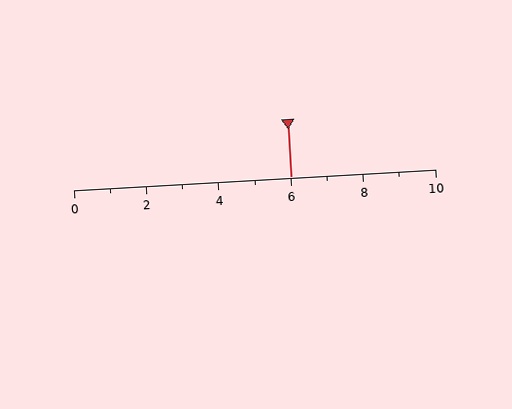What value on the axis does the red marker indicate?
The marker indicates approximately 6.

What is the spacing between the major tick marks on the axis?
The major ticks are spaced 2 apart.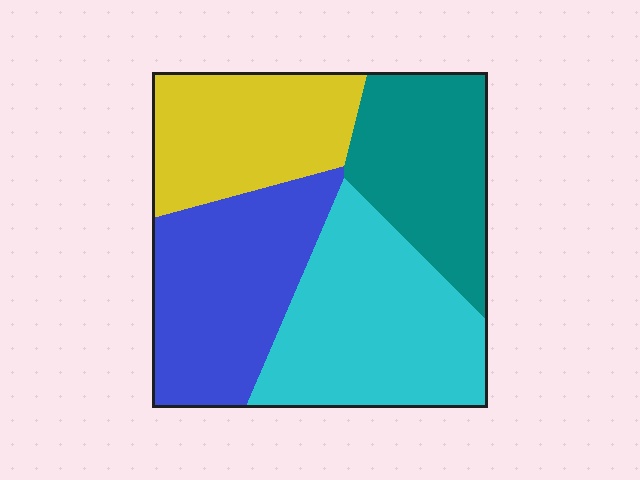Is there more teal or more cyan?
Cyan.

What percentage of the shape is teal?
Teal takes up about one fifth (1/5) of the shape.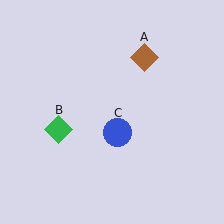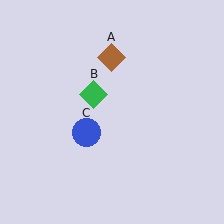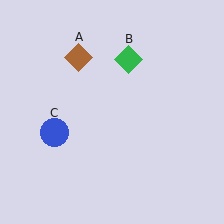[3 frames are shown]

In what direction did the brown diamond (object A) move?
The brown diamond (object A) moved left.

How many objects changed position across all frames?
3 objects changed position: brown diamond (object A), green diamond (object B), blue circle (object C).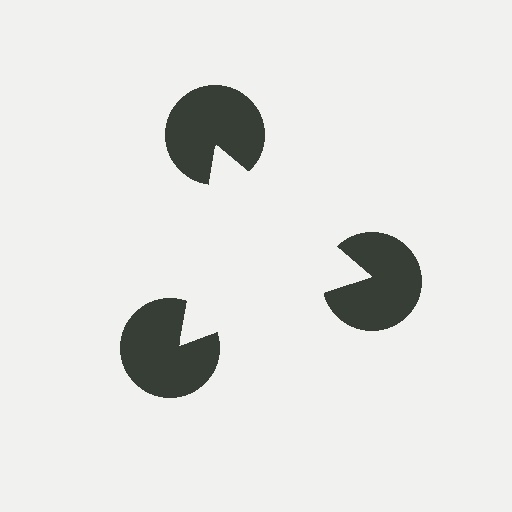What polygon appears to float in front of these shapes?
An illusory triangle — its edges are inferred from the aligned wedge cuts in the pac-man discs, not physically drawn.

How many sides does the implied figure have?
3 sides.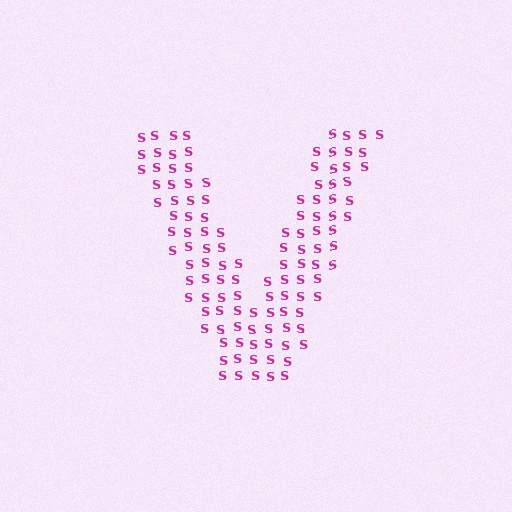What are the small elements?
The small elements are letter S's.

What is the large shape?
The large shape is the letter V.